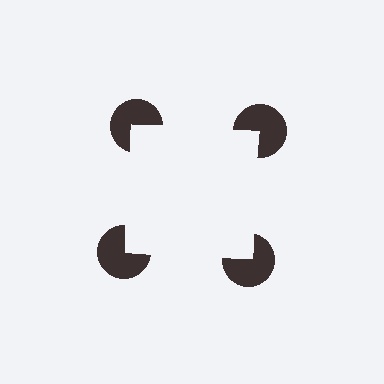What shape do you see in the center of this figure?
An illusory square — its edges are inferred from the aligned wedge cuts in the pac-man discs, not physically drawn.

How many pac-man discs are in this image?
There are 4 — one at each vertex of the illusory square.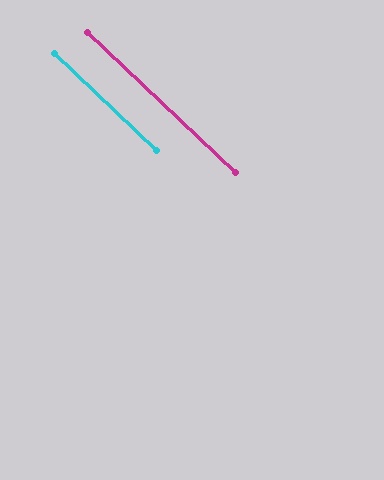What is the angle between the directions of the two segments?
Approximately 0 degrees.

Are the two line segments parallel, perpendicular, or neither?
Parallel — their directions differ by only 0.4°.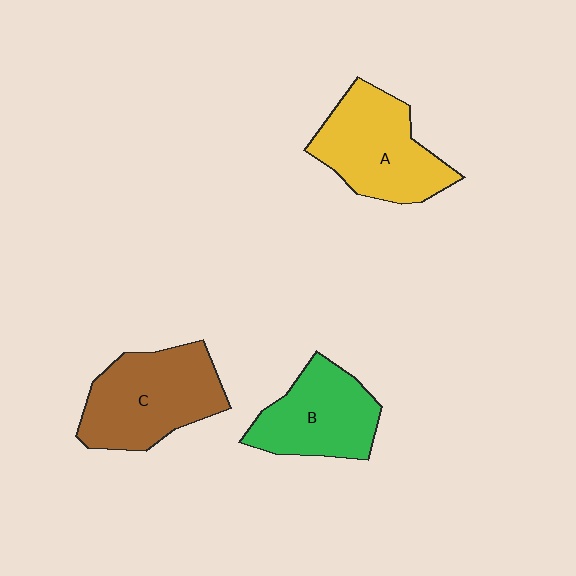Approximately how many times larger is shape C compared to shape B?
Approximately 1.2 times.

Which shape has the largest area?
Shape C (brown).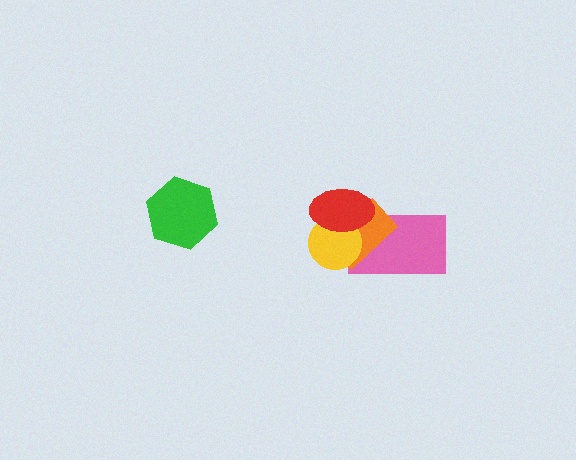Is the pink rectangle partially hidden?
Yes, it is partially covered by another shape.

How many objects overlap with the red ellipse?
3 objects overlap with the red ellipse.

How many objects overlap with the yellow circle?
3 objects overlap with the yellow circle.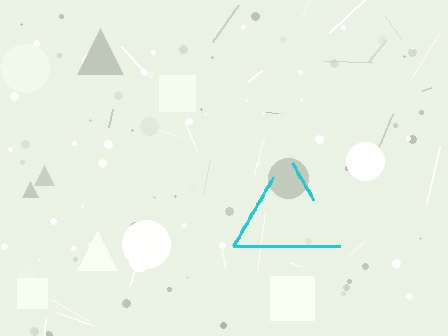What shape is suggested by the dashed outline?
The dashed outline suggests a triangle.